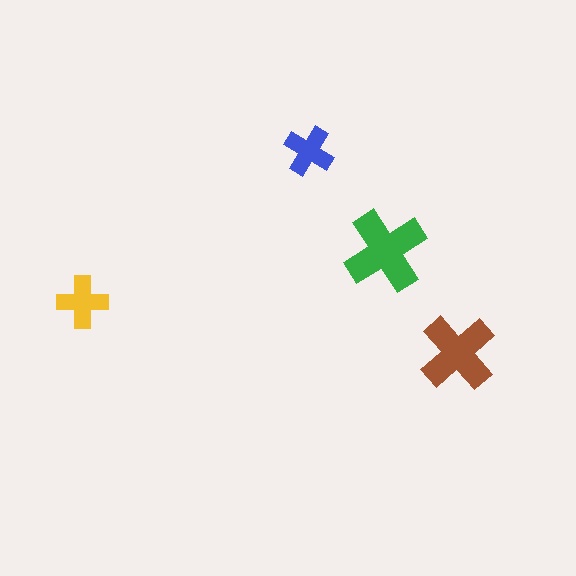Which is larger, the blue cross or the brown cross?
The brown one.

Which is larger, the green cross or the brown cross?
The green one.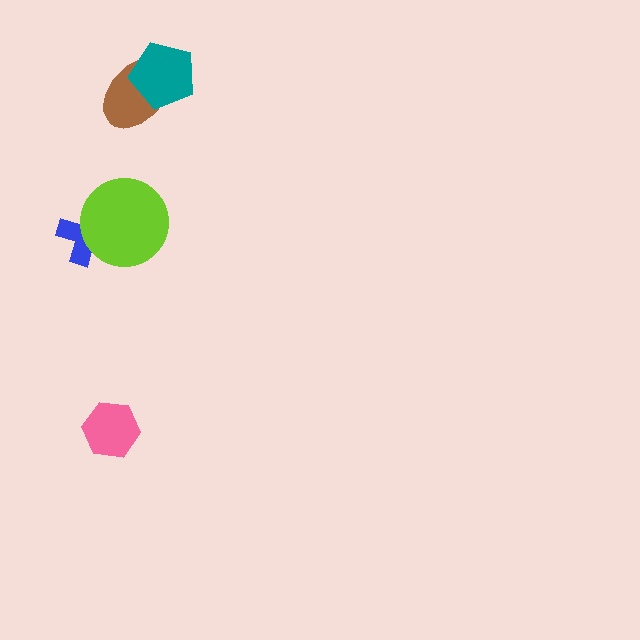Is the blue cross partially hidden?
Yes, it is partially covered by another shape.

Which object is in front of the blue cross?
The lime circle is in front of the blue cross.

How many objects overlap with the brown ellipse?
1 object overlaps with the brown ellipse.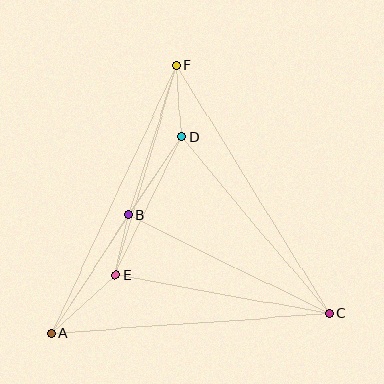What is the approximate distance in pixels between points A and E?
The distance between A and E is approximately 86 pixels.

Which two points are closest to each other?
Points B and E are closest to each other.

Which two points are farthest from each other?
Points A and F are farthest from each other.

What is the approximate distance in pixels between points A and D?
The distance between A and D is approximately 236 pixels.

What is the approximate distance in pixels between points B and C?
The distance between B and C is approximately 224 pixels.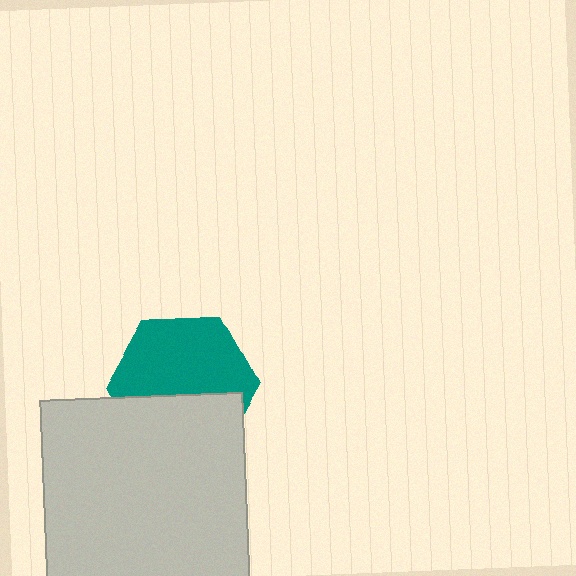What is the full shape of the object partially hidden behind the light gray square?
The partially hidden object is a teal hexagon.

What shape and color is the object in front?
The object in front is a light gray square.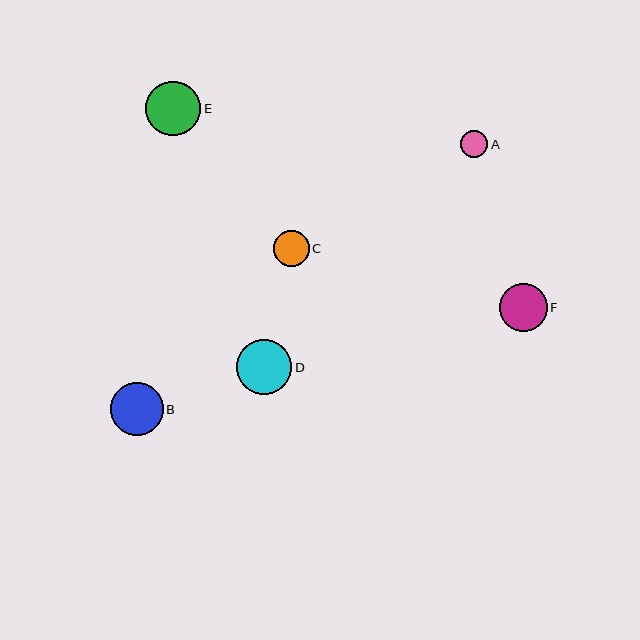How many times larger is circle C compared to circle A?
Circle C is approximately 1.3 times the size of circle A.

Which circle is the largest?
Circle D is the largest with a size of approximately 55 pixels.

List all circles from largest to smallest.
From largest to smallest: D, E, B, F, C, A.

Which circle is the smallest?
Circle A is the smallest with a size of approximately 27 pixels.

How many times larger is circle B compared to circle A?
Circle B is approximately 2.0 times the size of circle A.